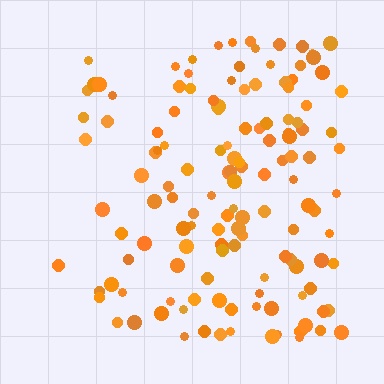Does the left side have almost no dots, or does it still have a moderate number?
Still a moderate number, just noticeably fewer than the right.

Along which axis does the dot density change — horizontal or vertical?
Horizontal.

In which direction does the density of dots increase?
From left to right, with the right side densest.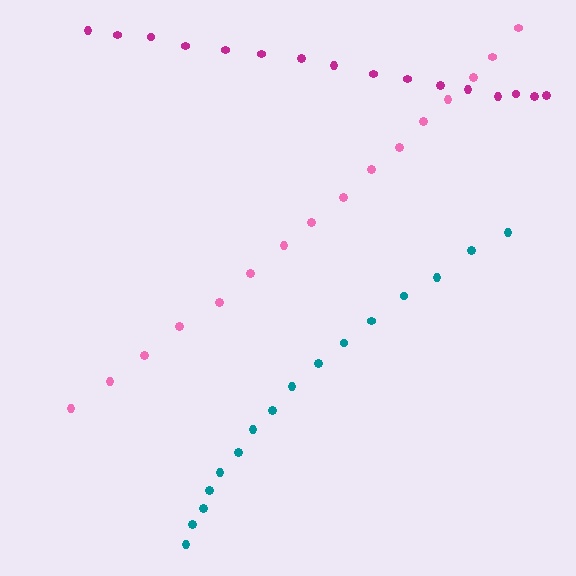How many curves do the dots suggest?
There are 3 distinct paths.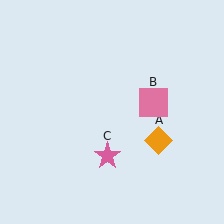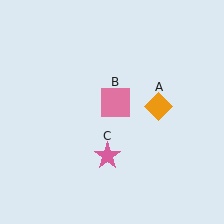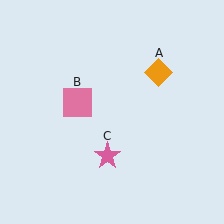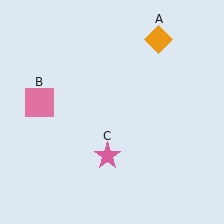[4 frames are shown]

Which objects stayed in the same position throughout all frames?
Pink star (object C) remained stationary.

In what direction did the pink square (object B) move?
The pink square (object B) moved left.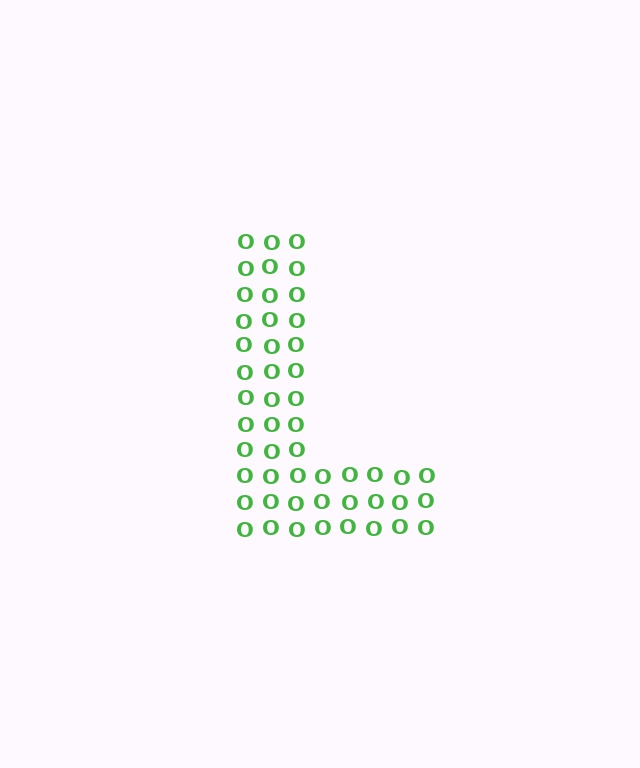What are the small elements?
The small elements are letter O's.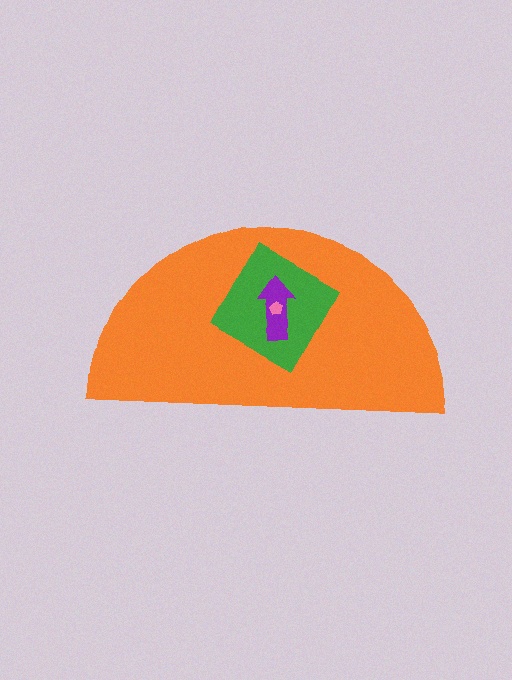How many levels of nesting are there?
4.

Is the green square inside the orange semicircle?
Yes.